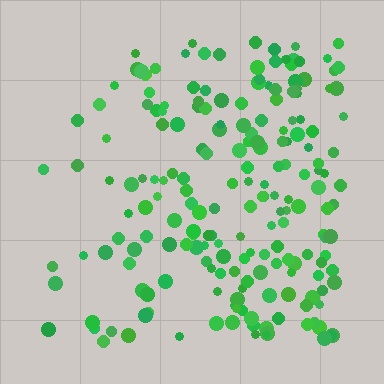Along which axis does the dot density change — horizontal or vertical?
Horizontal.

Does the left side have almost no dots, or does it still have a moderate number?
Still a moderate number, just noticeably fewer than the right.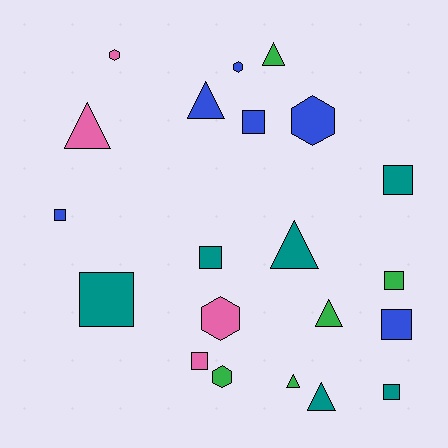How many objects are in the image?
There are 21 objects.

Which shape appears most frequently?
Square, with 9 objects.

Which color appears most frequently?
Teal, with 6 objects.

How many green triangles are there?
There are 3 green triangles.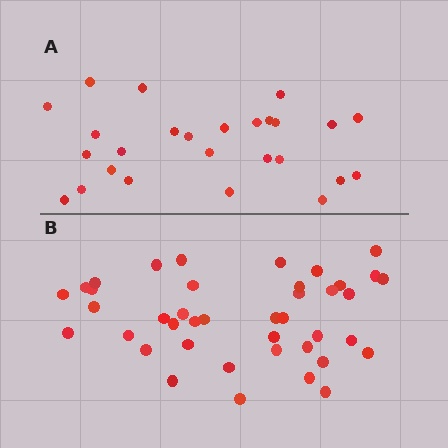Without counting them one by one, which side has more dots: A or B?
Region B (the bottom region) has more dots.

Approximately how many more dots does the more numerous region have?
Region B has approximately 15 more dots than region A.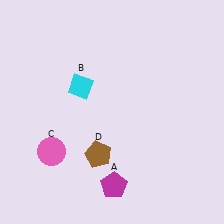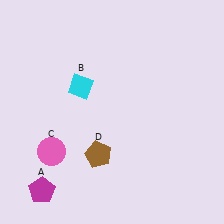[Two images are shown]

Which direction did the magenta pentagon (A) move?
The magenta pentagon (A) moved left.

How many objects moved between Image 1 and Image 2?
1 object moved between the two images.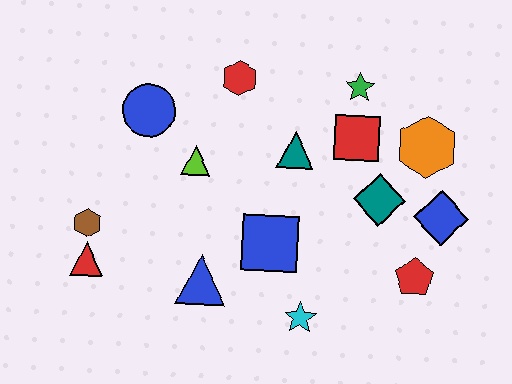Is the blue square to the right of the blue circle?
Yes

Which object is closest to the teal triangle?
The red square is closest to the teal triangle.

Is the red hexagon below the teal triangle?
No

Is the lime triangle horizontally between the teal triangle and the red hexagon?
No